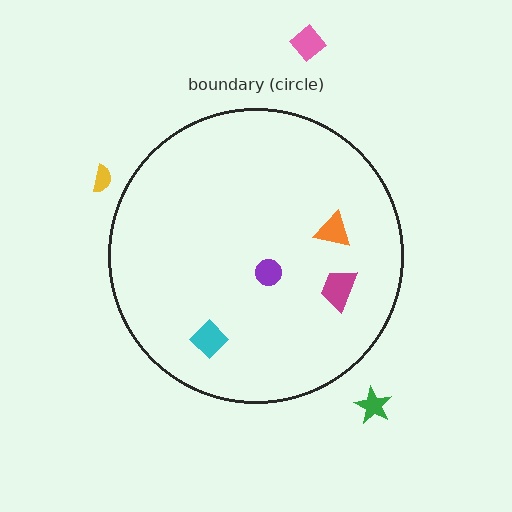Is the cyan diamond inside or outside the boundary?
Inside.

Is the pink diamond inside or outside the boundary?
Outside.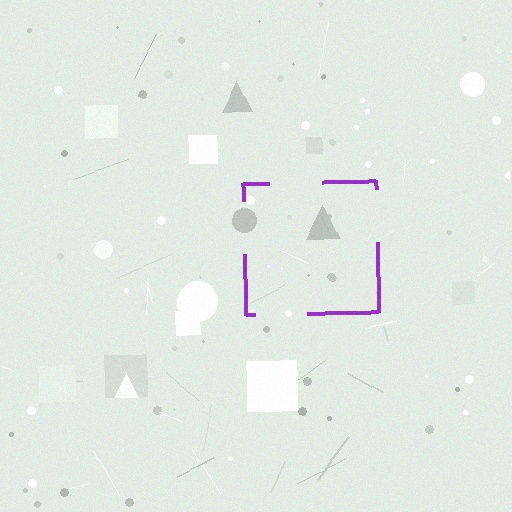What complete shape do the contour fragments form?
The contour fragments form a square.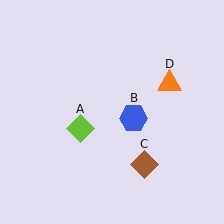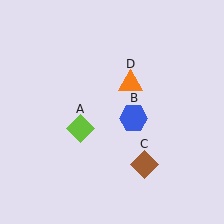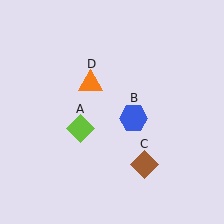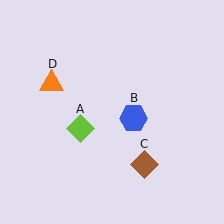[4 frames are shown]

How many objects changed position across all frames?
1 object changed position: orange triangle (object D).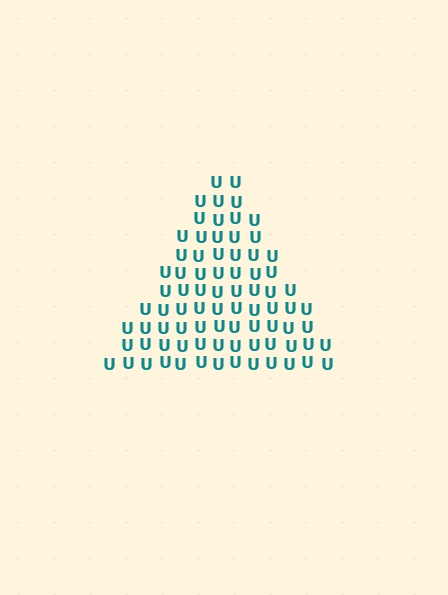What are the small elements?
The small elements are letter U's.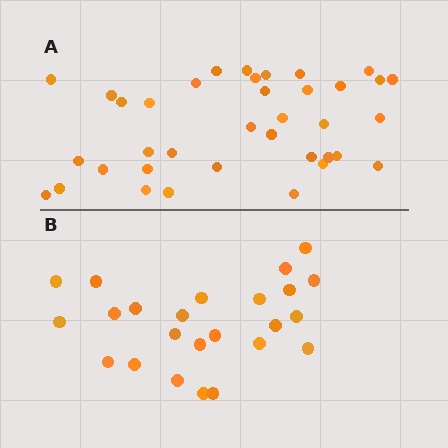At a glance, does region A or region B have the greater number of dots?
Region A (the top region) has more dots.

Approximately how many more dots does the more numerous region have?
Region A has approximately 15 more dots than region B.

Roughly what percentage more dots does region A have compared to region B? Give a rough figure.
About 55% more.